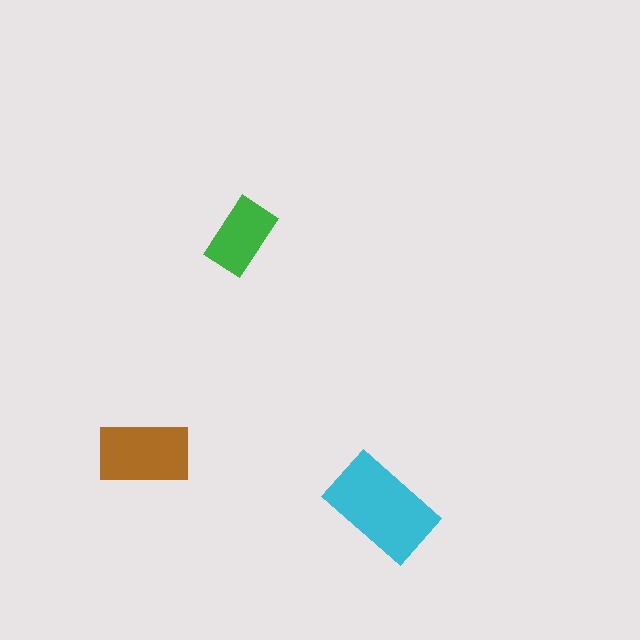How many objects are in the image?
There are 3 objects in the image.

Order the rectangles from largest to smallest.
the cyan one, the brown one, the green one.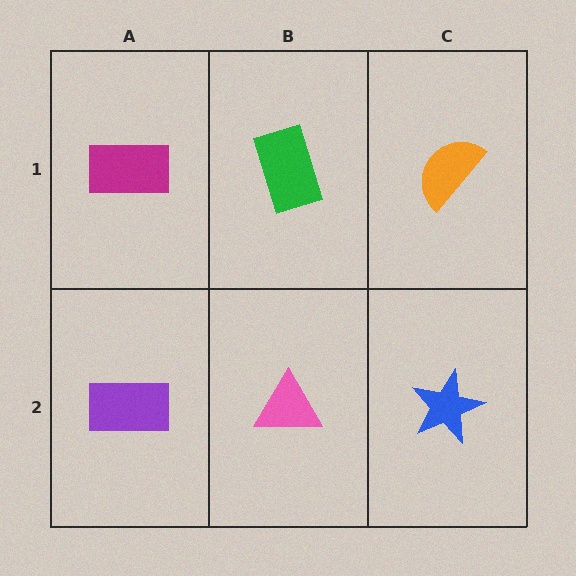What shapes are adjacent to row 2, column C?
An orange semicircle (row 1, column C), a pink triangle (row 2, column B).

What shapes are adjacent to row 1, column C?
A blue star (row 2, column C), a green rectangle (row 1, column B).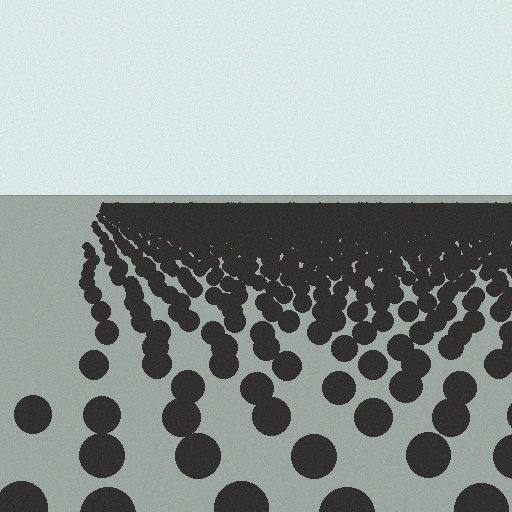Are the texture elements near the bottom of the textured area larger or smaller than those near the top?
Larger. Near the bottom, elements are closer to the viewer and appear at a bigger on-screen size.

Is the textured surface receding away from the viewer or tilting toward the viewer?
The surface is receding away from the viewer. Texture elements get smaller and denser toward the top.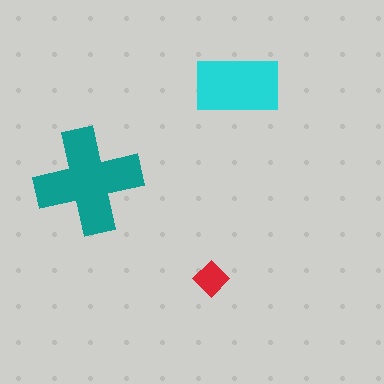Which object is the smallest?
The red diamond.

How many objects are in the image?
There are 3 objects in the image.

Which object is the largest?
The teal cross.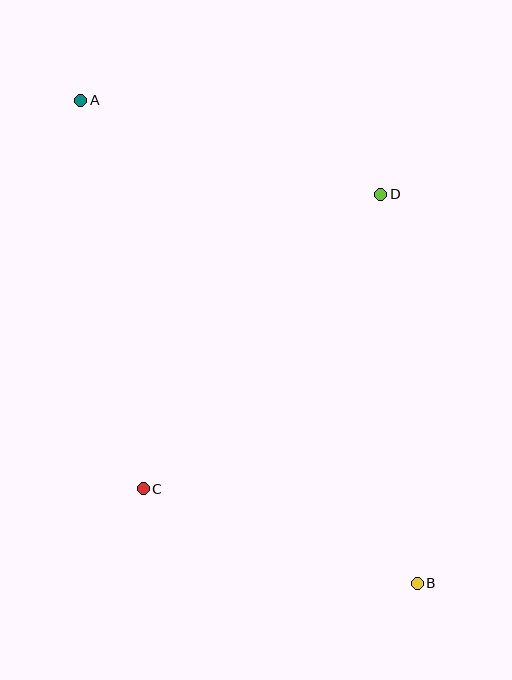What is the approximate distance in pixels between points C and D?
The distance between C and D is approximately 378 pixels.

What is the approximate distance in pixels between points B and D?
The distance between B and D is approximately 391 pixels.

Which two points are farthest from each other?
Points A and B are farthest from each other.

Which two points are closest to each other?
Points B and C are closest to each other.